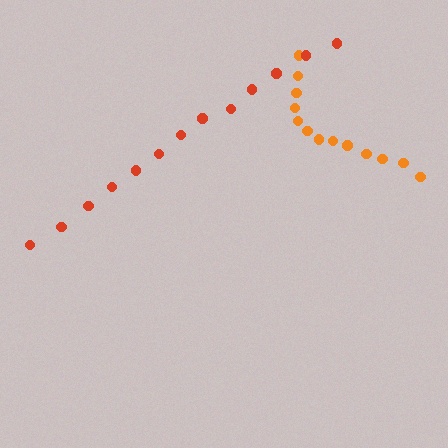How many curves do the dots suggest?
There are 2 distinct paths.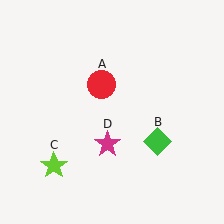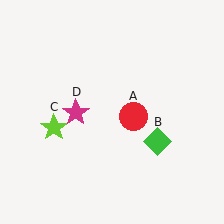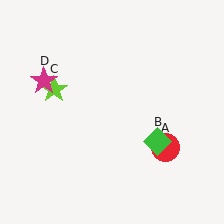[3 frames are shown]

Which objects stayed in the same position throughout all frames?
Green diamond (object B) remained stationary.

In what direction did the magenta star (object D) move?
The magenta star (object D) moved up and to the left.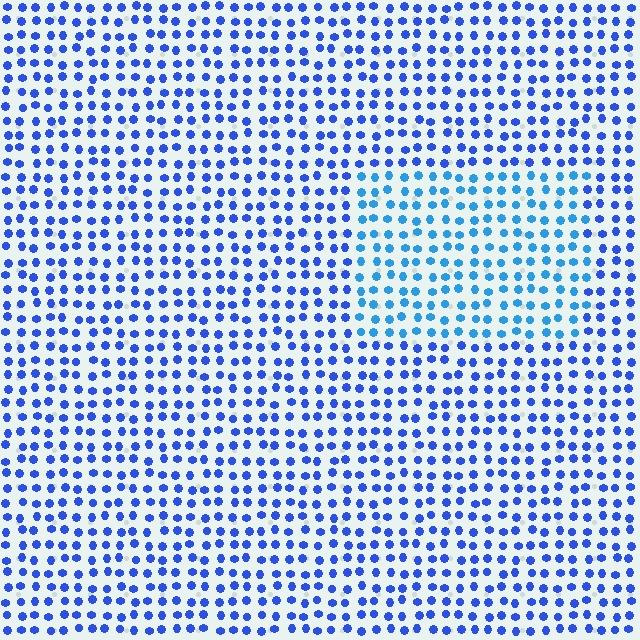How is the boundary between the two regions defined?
The boundary is defined purely by a slight shift in hue (about 25 degrees). Spacing, size, and orientation are identical on both sides.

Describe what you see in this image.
The image is filled with small blue elements in a uniform arrangement. A rectangle-shaped region is visible where the elements are tinted to a slightly different hue, forming a subtle color boundary.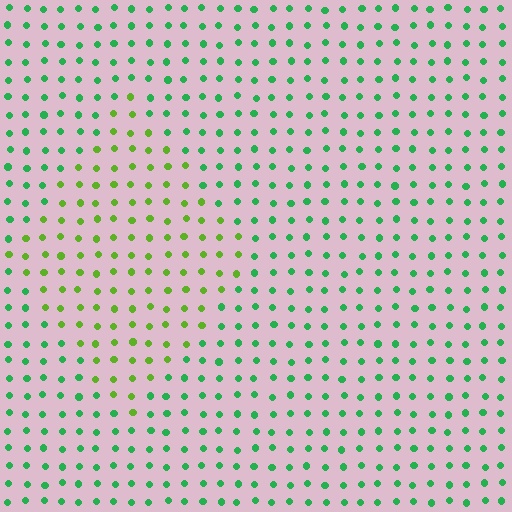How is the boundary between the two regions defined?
The boundary is defined purely by a slight shift in hue (about 42 degrees). Spacing, size, and orientation are identical on both sides.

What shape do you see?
I see a diamond.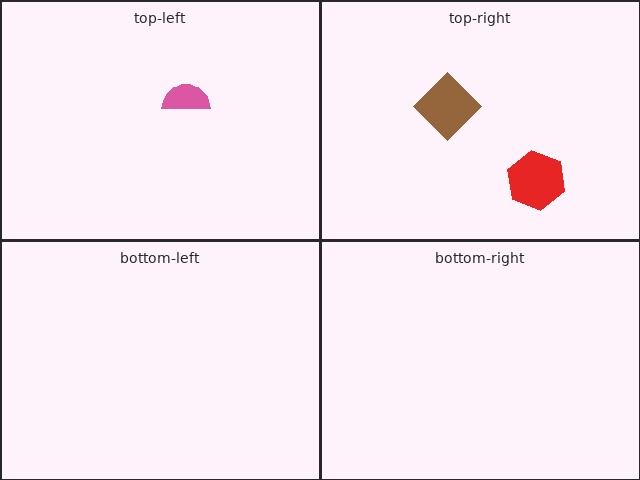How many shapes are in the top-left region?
1.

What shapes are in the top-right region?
The red hexagon, the brown diamond.